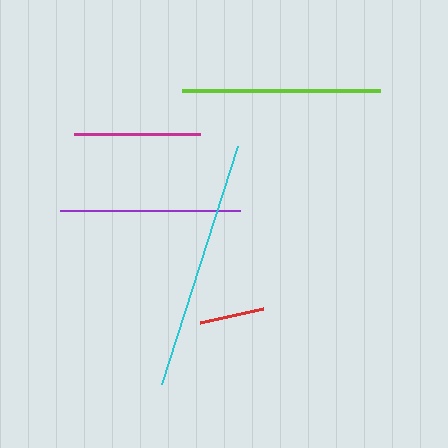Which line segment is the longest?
The cyan line is the longest at approximately 250 pixels.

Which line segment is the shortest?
The red line is the shortest at approximately 65 pixels.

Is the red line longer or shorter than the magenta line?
The magenta line is longer than the red line.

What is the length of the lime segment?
The lime segment is approximately 198 pixels long.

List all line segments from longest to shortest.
From longest to shortest: cyan, lime, purple, magenta, red.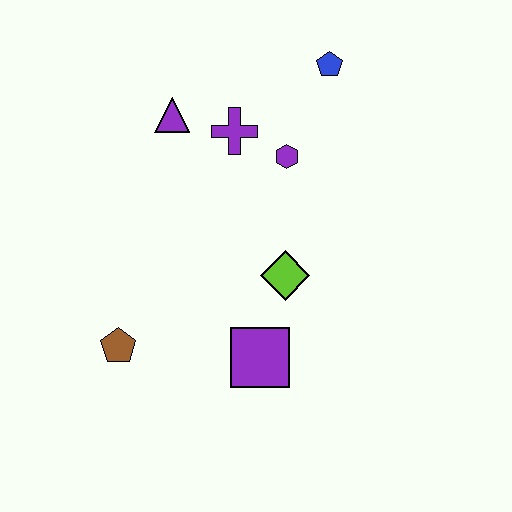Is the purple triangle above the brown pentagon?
Yes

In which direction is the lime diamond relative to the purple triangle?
The lime diamond is below the purple triangle.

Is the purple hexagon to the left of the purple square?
No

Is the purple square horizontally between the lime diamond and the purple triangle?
Yes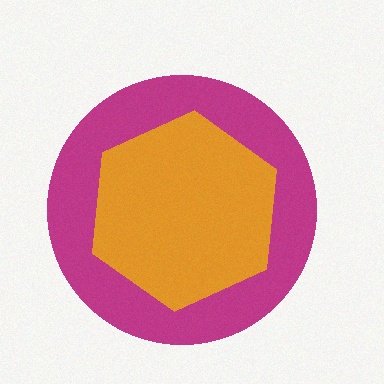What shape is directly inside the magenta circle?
The orange hexagon.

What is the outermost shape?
The magenta circle.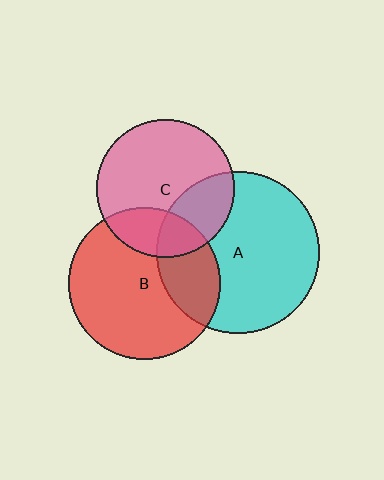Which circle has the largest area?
Circle A (cyan).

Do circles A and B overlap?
Yes.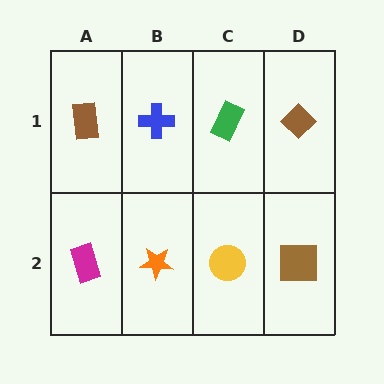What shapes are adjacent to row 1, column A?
A magenta rectangle (row 2, column A), a blue cross (row 1, column B).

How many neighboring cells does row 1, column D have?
2.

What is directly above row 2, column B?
A blue cross.